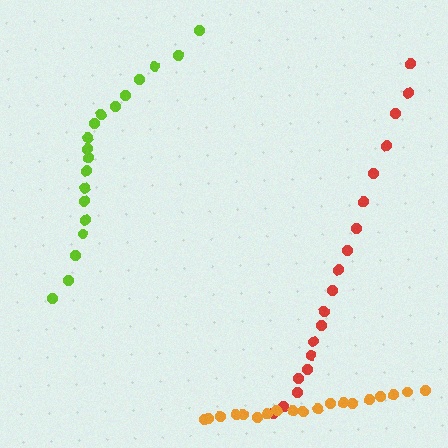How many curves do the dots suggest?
There are 3 distinct paths.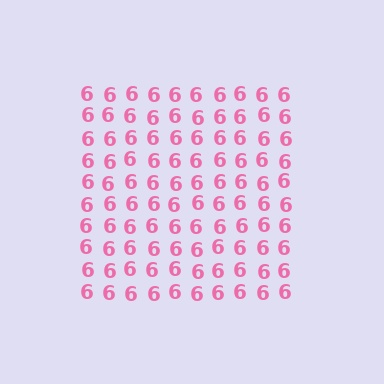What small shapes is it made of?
It is made of small digit 6's.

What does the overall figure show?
The overall figure shows a square.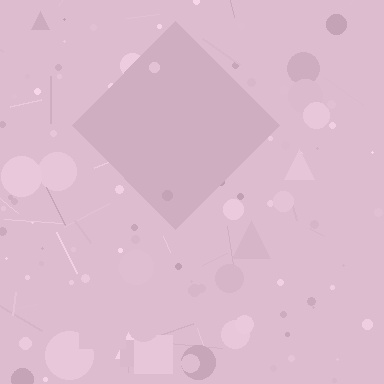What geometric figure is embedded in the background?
A diamond is embedded in the background.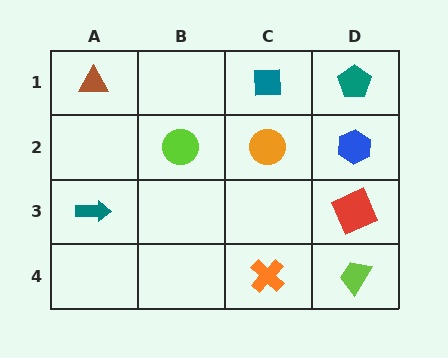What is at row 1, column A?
A brown triangle.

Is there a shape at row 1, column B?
No, that cell is empty.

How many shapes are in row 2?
3 shapes.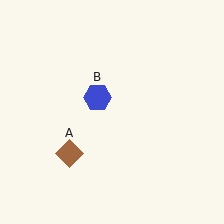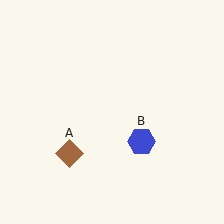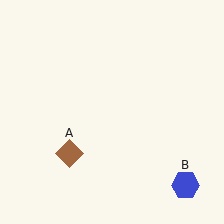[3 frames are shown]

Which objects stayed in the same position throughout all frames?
Brown diamond (object A) remained stationary.